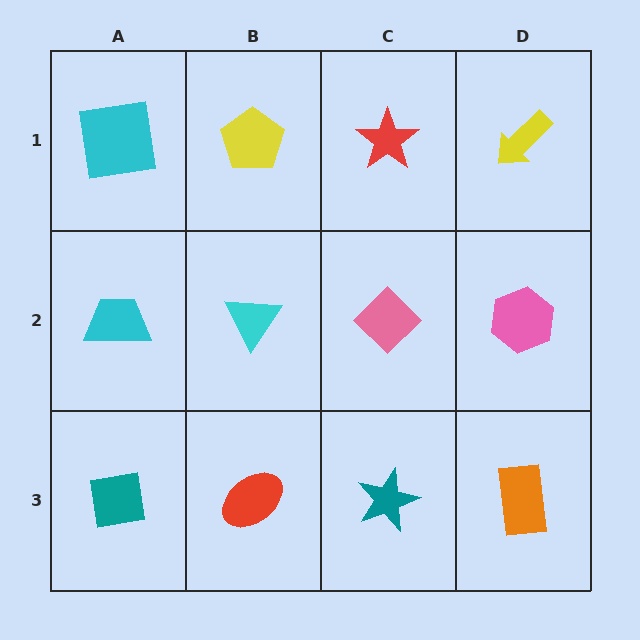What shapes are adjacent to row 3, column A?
A cyan trapezoid (row 2, column A), a red ellipse (row 3, column B).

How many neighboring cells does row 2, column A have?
3.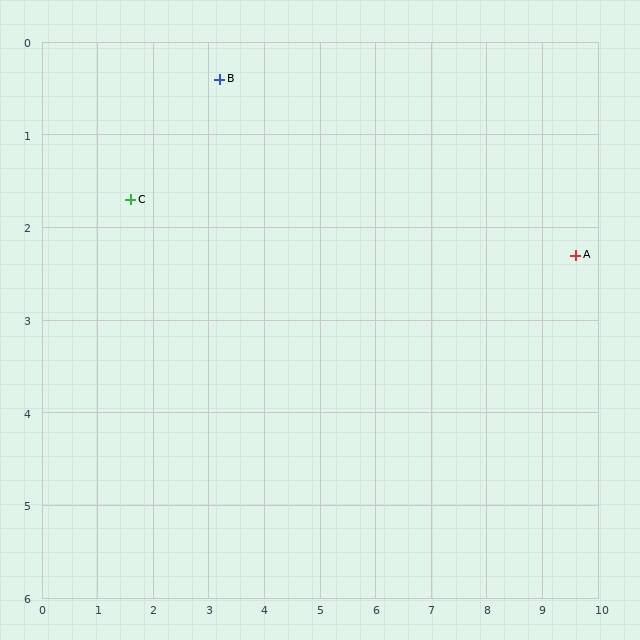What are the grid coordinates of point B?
Point B is at approximately (3.2, 0.4).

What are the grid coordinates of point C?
Point C is at approximately (1.6, 1.7).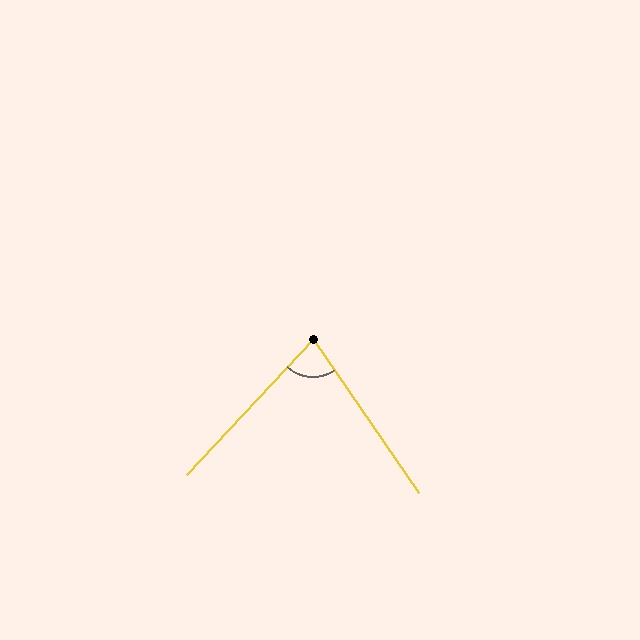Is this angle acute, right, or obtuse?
It is acute.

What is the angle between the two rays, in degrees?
Approximately 77 degrees.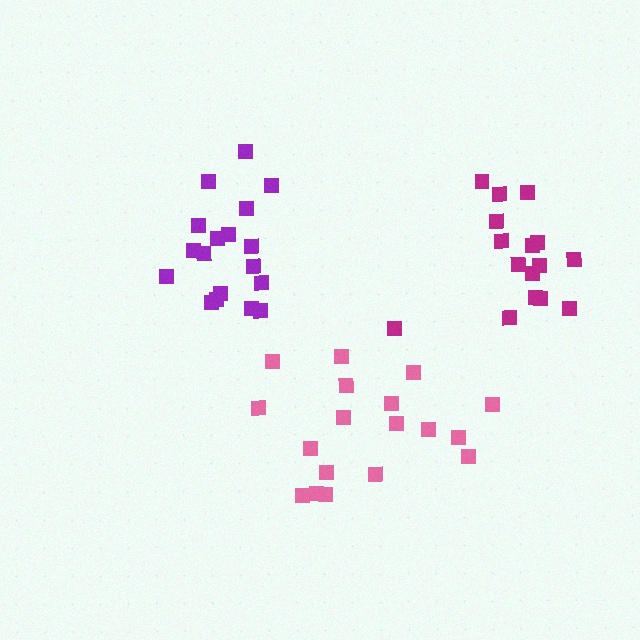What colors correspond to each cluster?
The clusters are colored: purple, pink, magenta.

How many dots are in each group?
Group 1: 18 dots, Group 2: 18 dots, Group 3: 16 dots (52 total).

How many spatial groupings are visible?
There are 3 spatial groupings.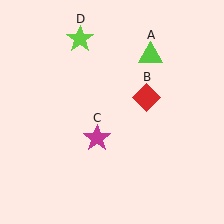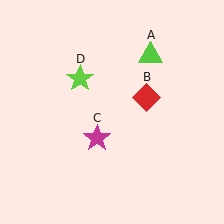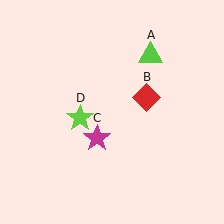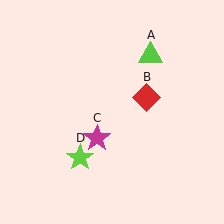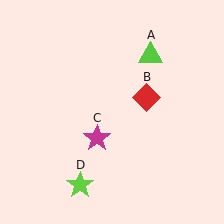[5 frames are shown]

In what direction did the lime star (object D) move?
The lime star (object D) moved down.